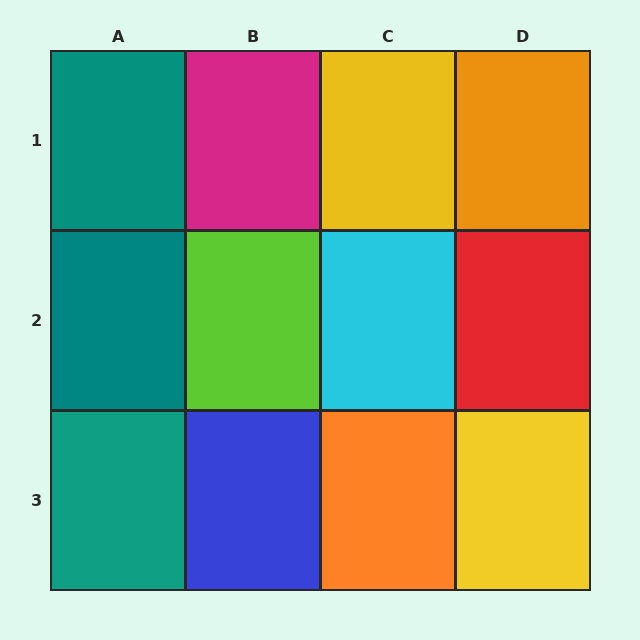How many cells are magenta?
1 cell is magenta.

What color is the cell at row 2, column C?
Cyan.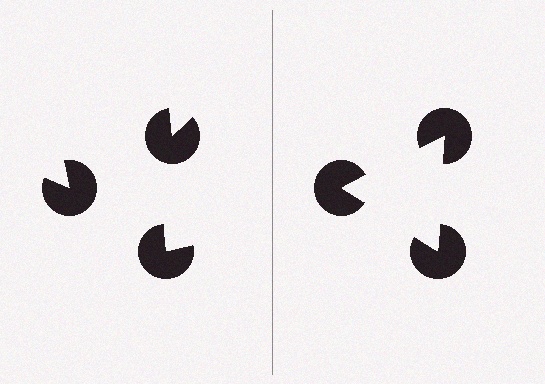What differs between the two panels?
The pac-man discs are positioned identically on both sides; only the wedge orientations differ. On the right they align to a triangle; on the left they are misaligned.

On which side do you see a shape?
An illusory triangle appears on the right side. On the left side the wedge cuts are rotated, so no coherent shape forms.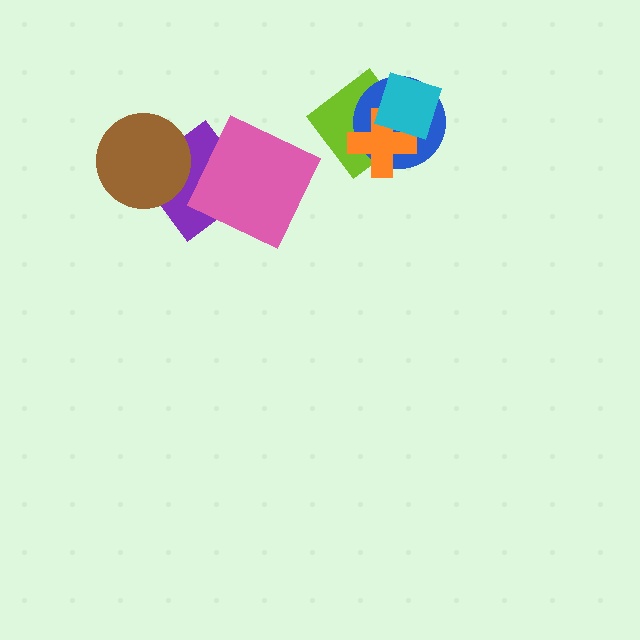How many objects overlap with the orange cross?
3 objects overlap with the orange cross.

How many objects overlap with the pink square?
1 object overlaps with the pink square.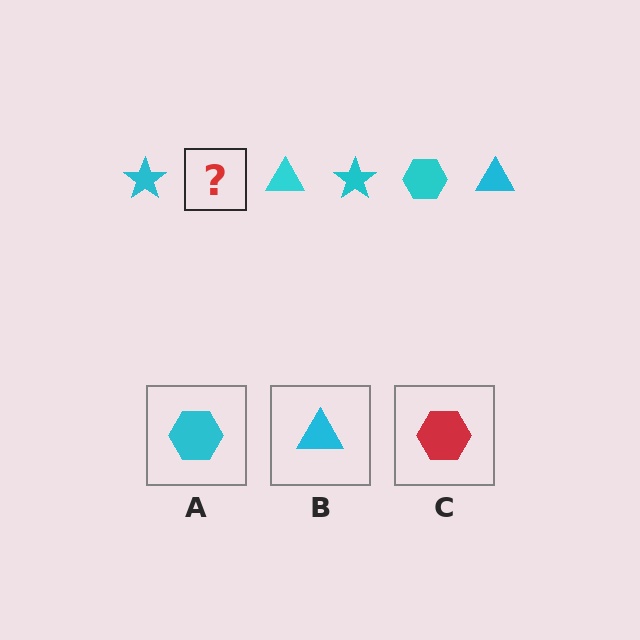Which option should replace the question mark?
Option A.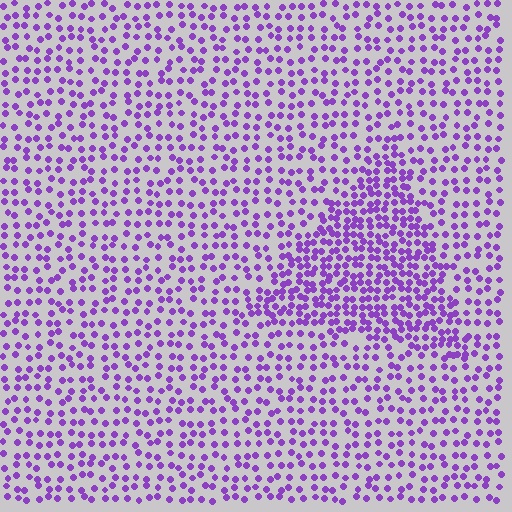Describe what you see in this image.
The image contains small purple elements arranged at two different densities. A triangle-shaped region is visible where the elements are more densely packed than the surrounding area.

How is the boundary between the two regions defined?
The boundary is defined by a change in element density (approximately 1.9x ratio). All elements are the same color, size, and shape.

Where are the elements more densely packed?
The elements are more densely packed inside the triangle boundary.